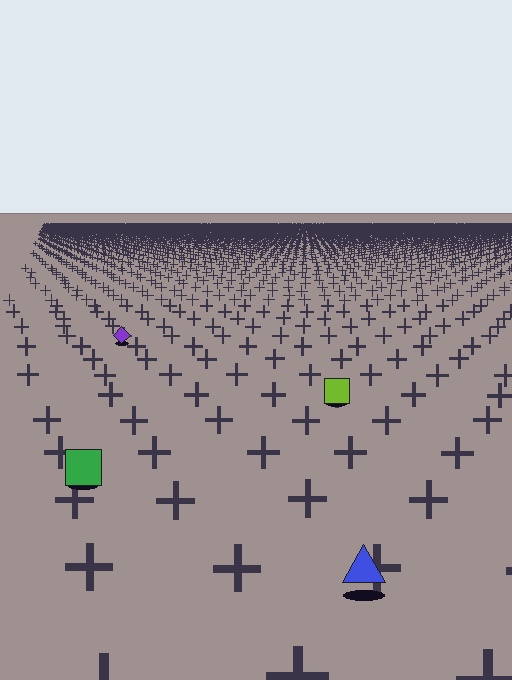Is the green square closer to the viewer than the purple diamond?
Yes. The green square is closer — you can tell from the texture gradient: the ground texture is coarser near it.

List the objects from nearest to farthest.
From nearest to farthest: the blue triangle, the green square, the lime square, the purple diamond.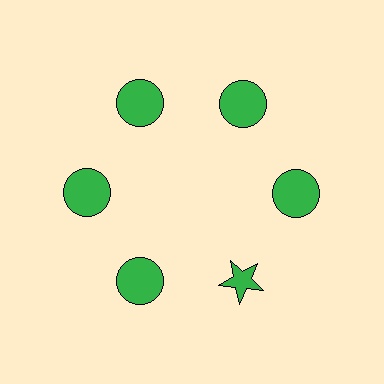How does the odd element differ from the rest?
It has a different shape: star instead of circle.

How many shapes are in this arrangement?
There are 6 shapes arranged in a ring pattern.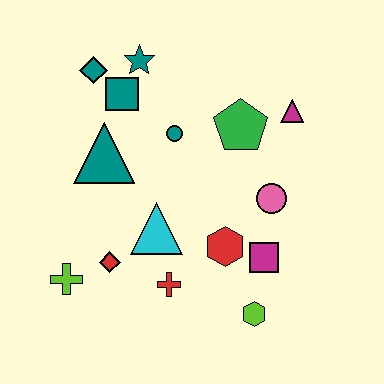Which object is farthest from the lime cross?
The magenta triangle is farthest from the lime cross.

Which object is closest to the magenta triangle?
The green pentagon is closest to the magenta triangle.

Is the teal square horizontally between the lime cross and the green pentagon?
Yes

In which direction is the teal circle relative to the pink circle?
The teal circle is to the left of the pink circle.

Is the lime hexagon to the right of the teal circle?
Yes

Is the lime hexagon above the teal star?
No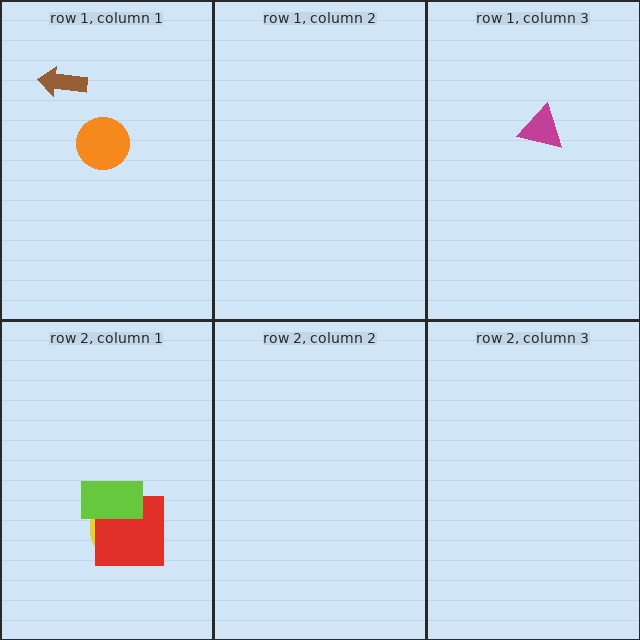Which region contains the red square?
The row 2, column 1 region.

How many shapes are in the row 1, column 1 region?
2.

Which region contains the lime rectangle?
The row 2, column 1 region.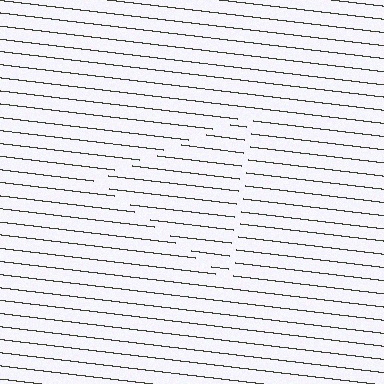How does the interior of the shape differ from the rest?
The interior of the shape contains the same grating, shifted by half a period — the contour is defined by the phase discontinuity where line-ends from the inner and outer gratings abut.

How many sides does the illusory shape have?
3 sides — the line-ends trace a triangle.